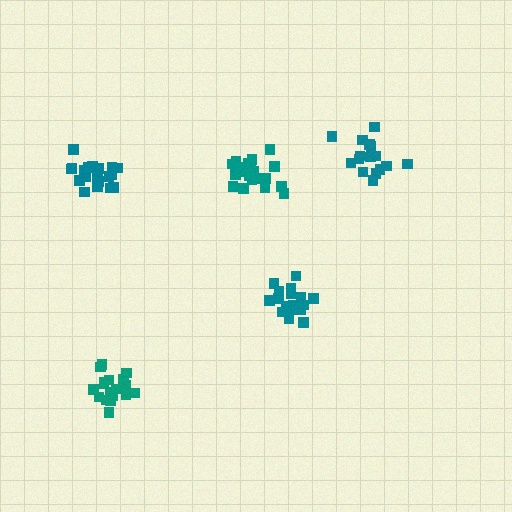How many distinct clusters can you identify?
There are 5 distinct clusters.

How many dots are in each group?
Group 1: 21 dots, Group 2: 19 dots, Group 3: 16 dots, Group 4: 18 dots, Group 5: 20 dots (94 total).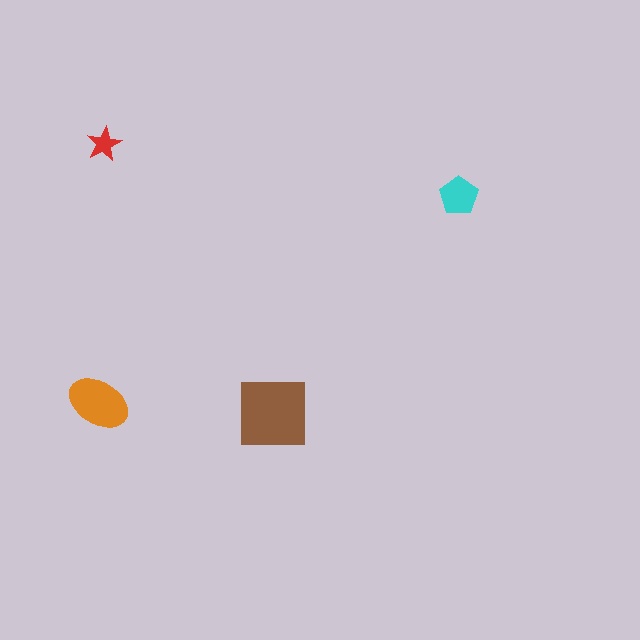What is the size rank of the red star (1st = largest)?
4th.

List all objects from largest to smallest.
The brown square, the orange ellipse, the cyan pentagon, the red star.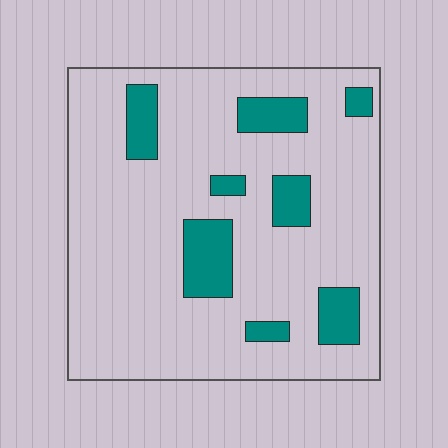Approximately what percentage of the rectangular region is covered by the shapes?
Approximately 15%.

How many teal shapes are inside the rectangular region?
8.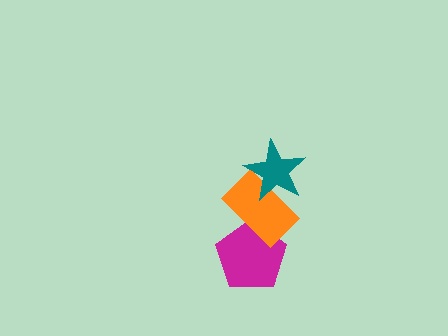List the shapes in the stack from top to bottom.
From top to bottom: the teal star, the orange rectangle, the magenta pentagon.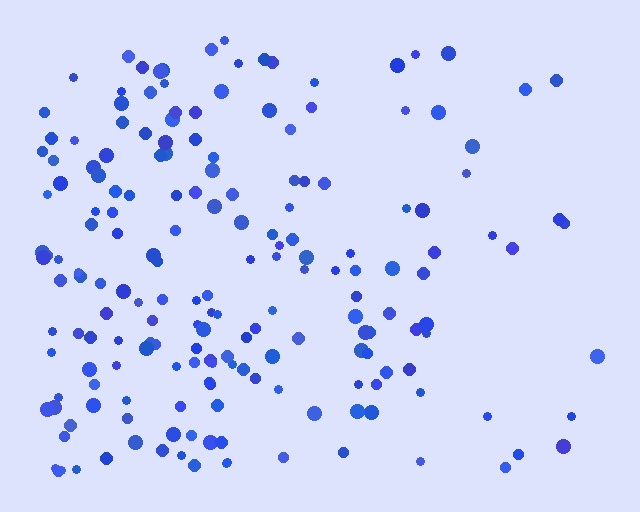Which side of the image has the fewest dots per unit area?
The right.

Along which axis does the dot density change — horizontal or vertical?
Horizontal.